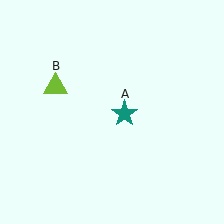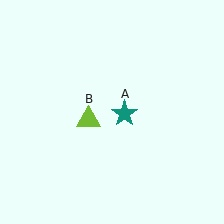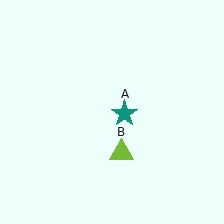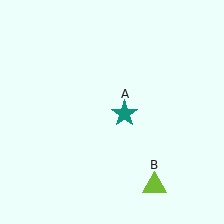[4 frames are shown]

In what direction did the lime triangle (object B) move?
The lime triangle (object B) moved down and to the right.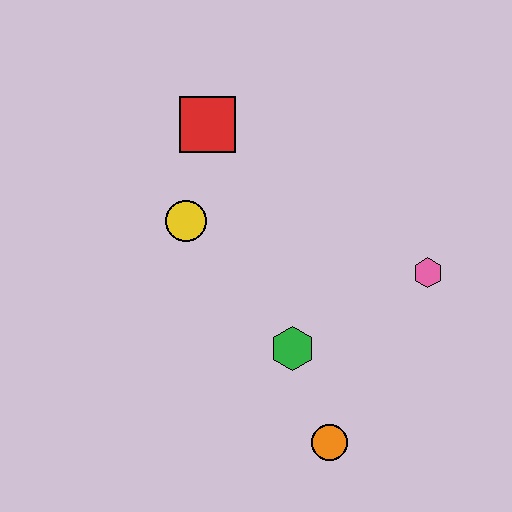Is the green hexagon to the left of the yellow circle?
No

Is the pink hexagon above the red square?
No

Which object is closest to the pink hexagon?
The green hexagon is closest to the pink hexagon.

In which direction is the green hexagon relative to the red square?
The green hexagon is below the red square.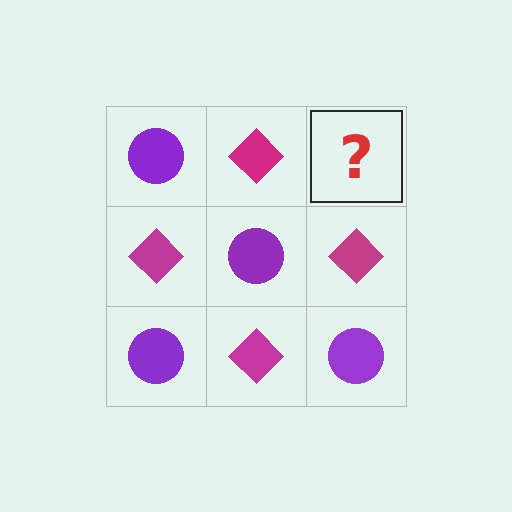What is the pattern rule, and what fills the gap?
The rule is that it alternates purple circle and magenta diamond in a checkerboard pattern. The gap should be filled with a purple circle.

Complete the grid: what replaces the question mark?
The question mark should be replaced with a purple circle.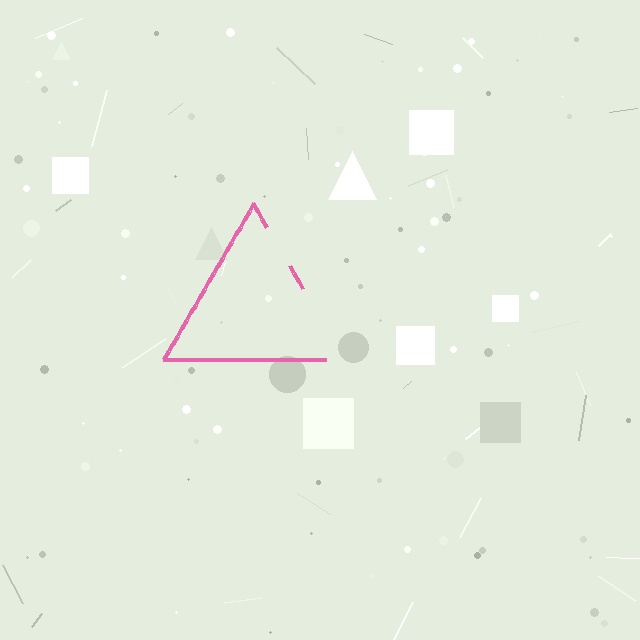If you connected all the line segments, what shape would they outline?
They would outline a triangle.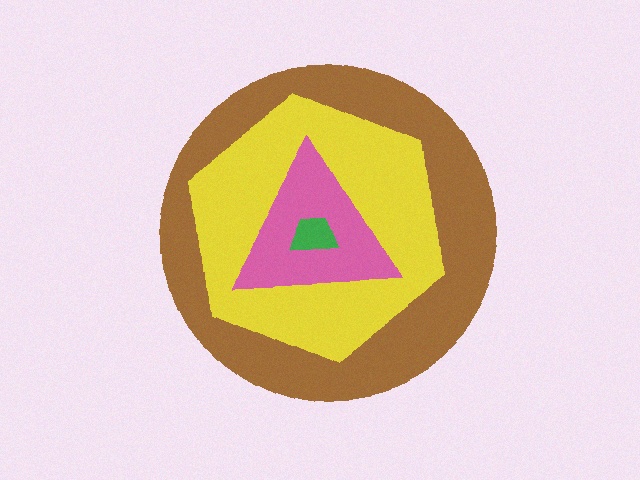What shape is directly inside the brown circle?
The yellow hexagon.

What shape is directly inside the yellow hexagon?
The pink triangle.